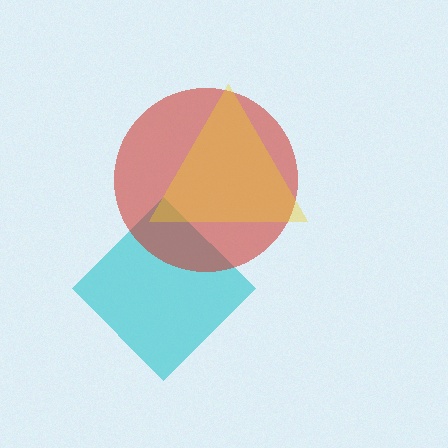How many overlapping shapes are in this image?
There are 3 overlapping shapes in the image.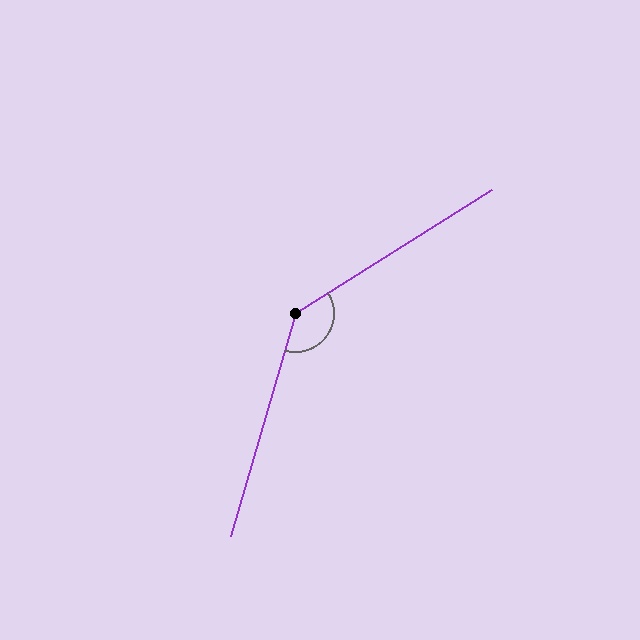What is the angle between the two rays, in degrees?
Approximately 138 degrees.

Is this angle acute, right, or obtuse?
It is obtuse.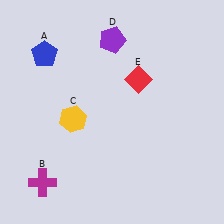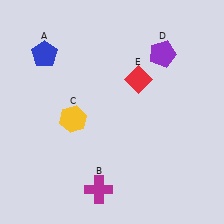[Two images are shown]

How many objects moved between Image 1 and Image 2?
2 objects moved between the two images.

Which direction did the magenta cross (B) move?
The magenta cross (B) moved right.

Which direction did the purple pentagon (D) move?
The purple pentagon (D) moved right.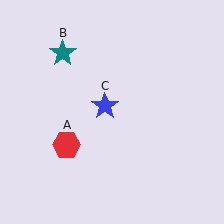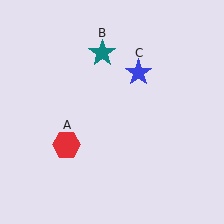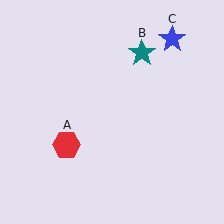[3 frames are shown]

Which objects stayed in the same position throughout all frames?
Red hexagon (object A) remained stationary.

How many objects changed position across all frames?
2 objects changed position: teal star (object B), blue star (object C).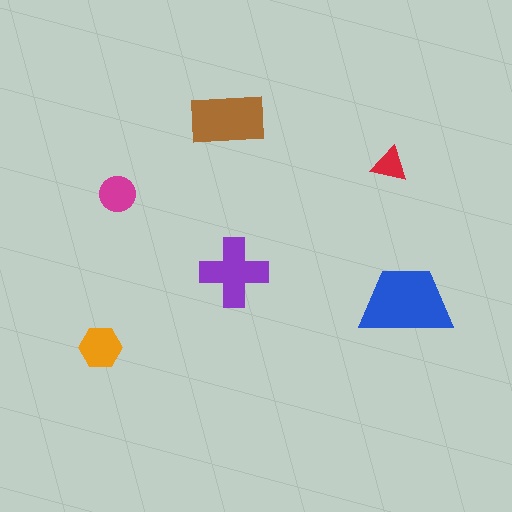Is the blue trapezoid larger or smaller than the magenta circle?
Larger.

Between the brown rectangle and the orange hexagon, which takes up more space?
The brown rectangle.